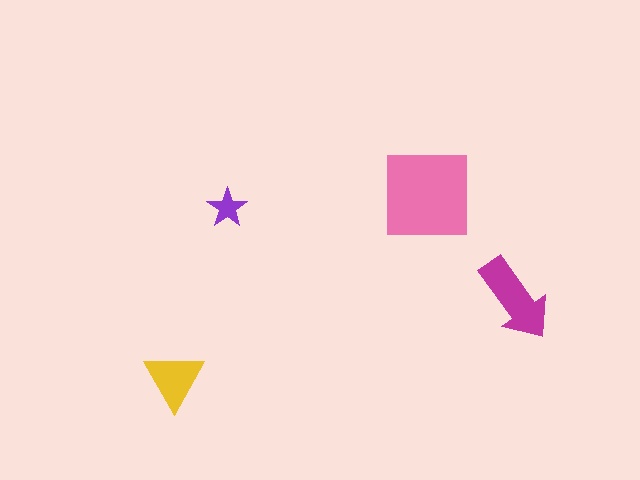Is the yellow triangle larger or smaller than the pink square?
Smaller.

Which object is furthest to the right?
The magenta arrow is rightmost.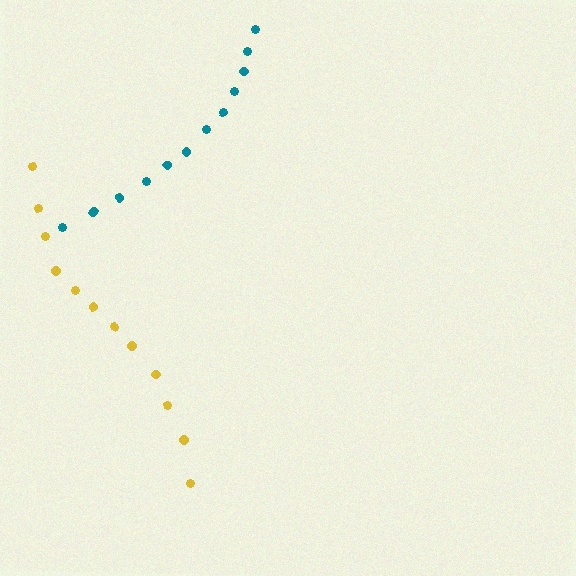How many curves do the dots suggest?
There are 2 distinct paths.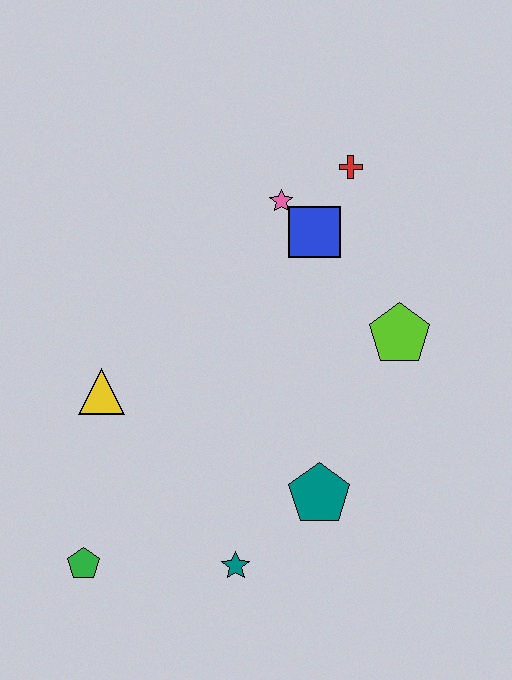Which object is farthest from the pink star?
The green pentagon is farthest from the pink star.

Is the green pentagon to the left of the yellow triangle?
Yes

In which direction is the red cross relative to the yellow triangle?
The red cross is to the right of the yellow triangle.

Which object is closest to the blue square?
The pink star is closest to the blue square.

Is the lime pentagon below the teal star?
No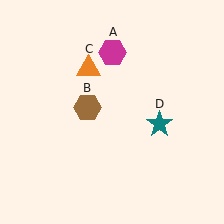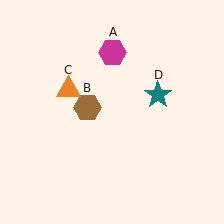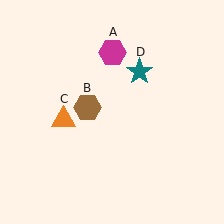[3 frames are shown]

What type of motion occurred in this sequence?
The orange triangle (object C), teal star (object D) rotated counterclockwise around the center of the scene.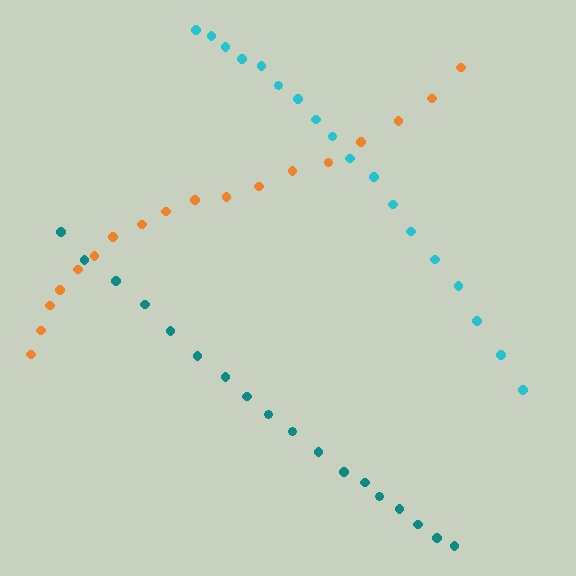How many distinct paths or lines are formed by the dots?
There are 3 distinct paths.